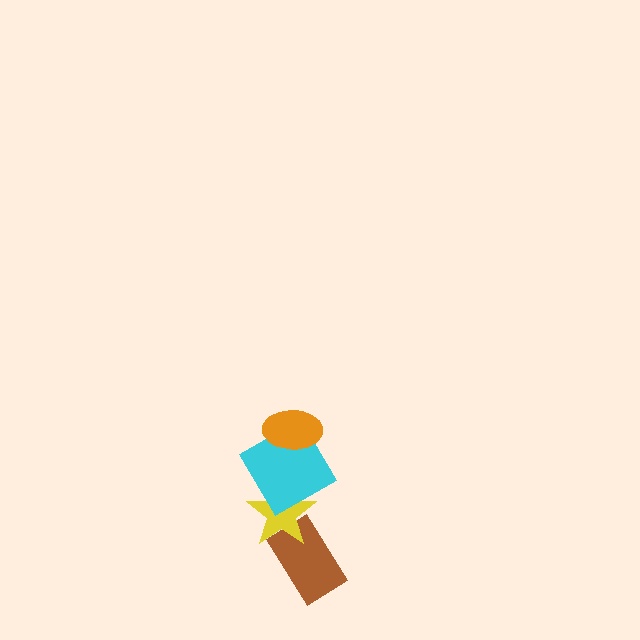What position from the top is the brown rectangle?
The brown rectangle is 4th from the top.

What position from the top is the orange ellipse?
The orange ellipse is 1st from the top.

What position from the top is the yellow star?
The yellow star is 3rd from the top.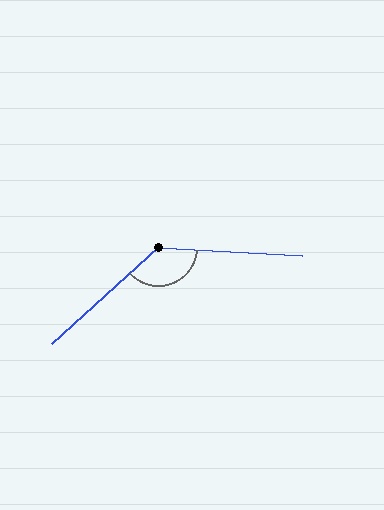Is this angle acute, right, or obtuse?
It is obtuse.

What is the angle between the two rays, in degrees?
Approximately 135 degrees.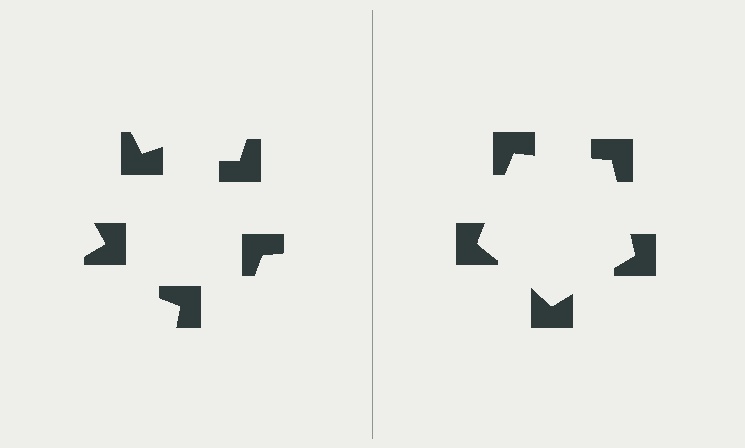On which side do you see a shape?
An illusory pentagon appears on the right side. On the left side the wedge cuts are rotated, so no coherent shape forms.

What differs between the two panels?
The notched squares are positioned identically on both sides; only the wedge orientations differ. On the right they align to a pentagon; on the left they are misaligned.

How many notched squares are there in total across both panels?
10 — 5 on each side.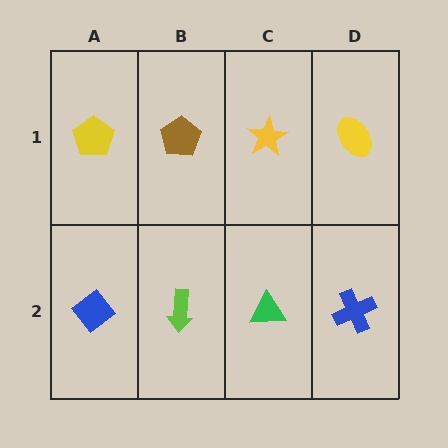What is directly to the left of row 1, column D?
A yellow star.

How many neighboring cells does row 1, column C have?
3.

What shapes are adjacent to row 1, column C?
A green triangle (row 2, column C), a brown pentagon (row 1, column B), a yellow ellipse (row 1, column D).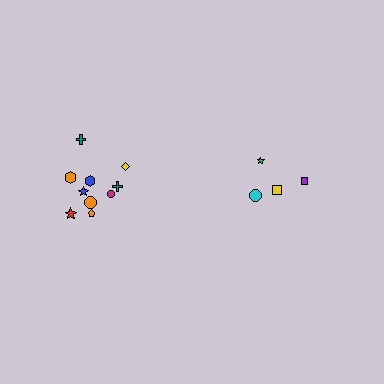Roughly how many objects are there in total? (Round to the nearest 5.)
Roughly 15 objects in total.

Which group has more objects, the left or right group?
The left group.